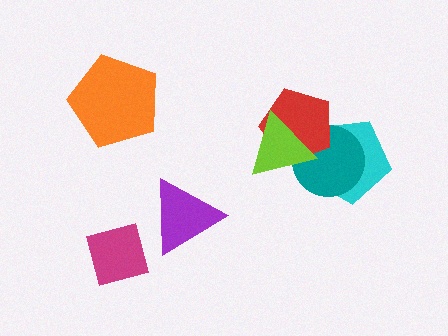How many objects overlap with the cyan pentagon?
3 objects overlap with the cyan pentagon.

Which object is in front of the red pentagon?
The lime triangle is in front of the red pentagon.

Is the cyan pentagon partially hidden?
Yes, it is partially covered by another shape.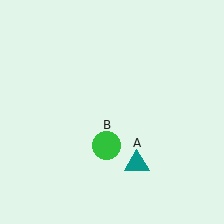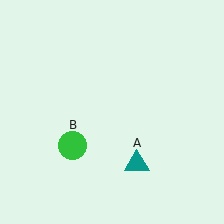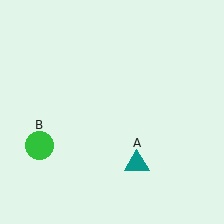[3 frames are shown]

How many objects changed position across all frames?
1 object changed position: green circle (object B).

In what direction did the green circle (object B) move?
The green circle (object B) moved left.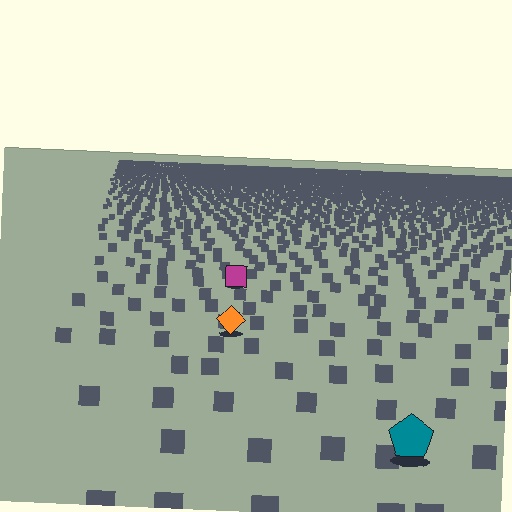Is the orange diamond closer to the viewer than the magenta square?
Yes. The orange diamond is closer — you can tell from the texture gradient: the ground texture is coarser near it.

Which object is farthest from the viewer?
The magenta square is farthest from the viewer. It appears smaller and the ground texture around it is denser.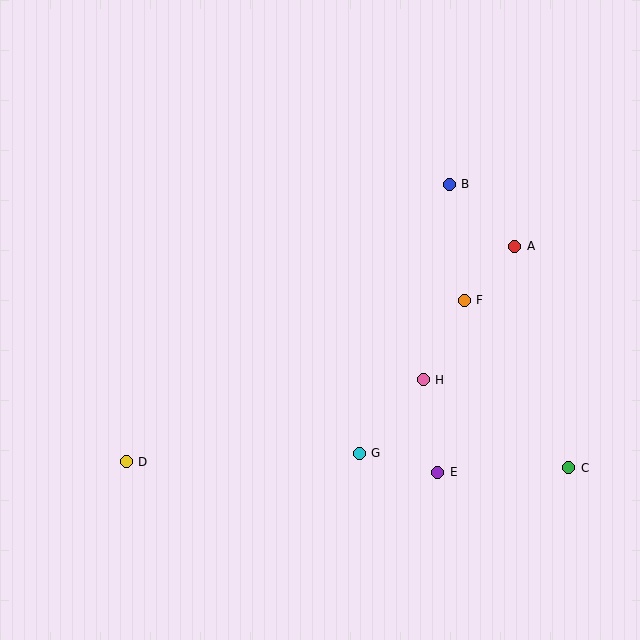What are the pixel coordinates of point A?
Point A is at (515, 246).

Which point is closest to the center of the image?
Point H at (423, 380) is closest to the center.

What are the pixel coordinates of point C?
Point C is at (569, 468).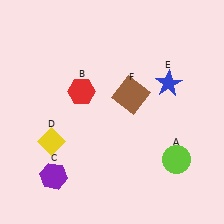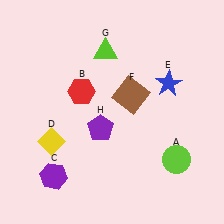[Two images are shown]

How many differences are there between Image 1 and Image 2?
There are 2 differences between the two images.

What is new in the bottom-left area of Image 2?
A purple pentagon (H) was added in the bottom-left area of Image 2.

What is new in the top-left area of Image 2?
A lime triangle (G) was added in the top-left area of Image 2.